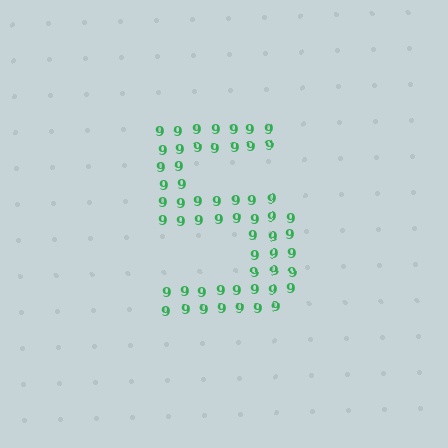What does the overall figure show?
The overall figure shows the digit 5.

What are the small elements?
The small elements are digit 9's.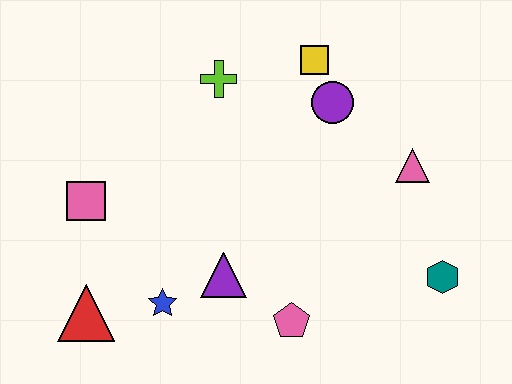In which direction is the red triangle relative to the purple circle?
The red triangle is to the left of the purple circle.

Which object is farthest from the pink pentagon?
The yellow square is farthest from the pink pentagon.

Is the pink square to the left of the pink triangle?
Yes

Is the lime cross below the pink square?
No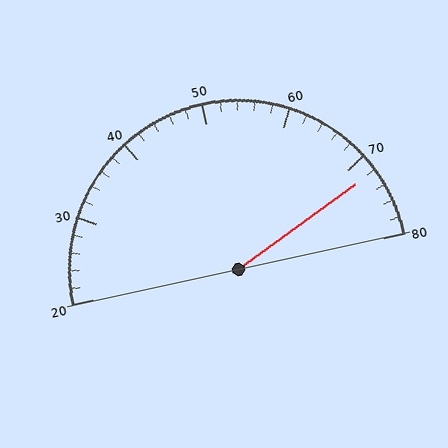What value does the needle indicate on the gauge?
The needle indicates approximately 72.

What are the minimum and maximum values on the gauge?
The gauge ranges from 20 to 80.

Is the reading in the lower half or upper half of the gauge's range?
The reading is in the upper half of the range (20 to 80).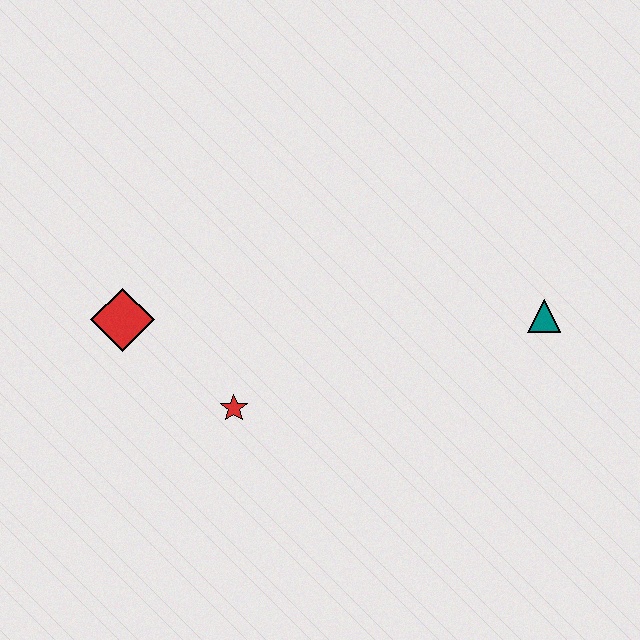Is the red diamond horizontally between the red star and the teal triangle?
No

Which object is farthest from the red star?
The teal triangle is farthest from the red star.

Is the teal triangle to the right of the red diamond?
Yes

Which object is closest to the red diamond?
The red star is closest to the red diamond.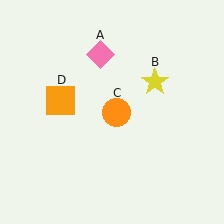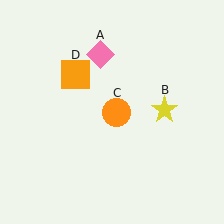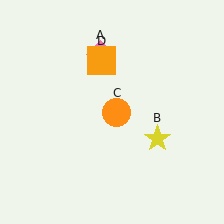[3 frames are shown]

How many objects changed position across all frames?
2 objects changed position: yellow star (object B), orange square (object D).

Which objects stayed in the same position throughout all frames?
Pink diamond (object A) and orange circle (object C) remained stationary.